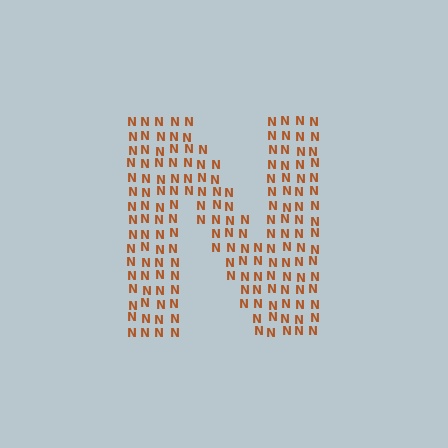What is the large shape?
The large shape is the letter N.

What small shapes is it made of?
It is made of small letter N's.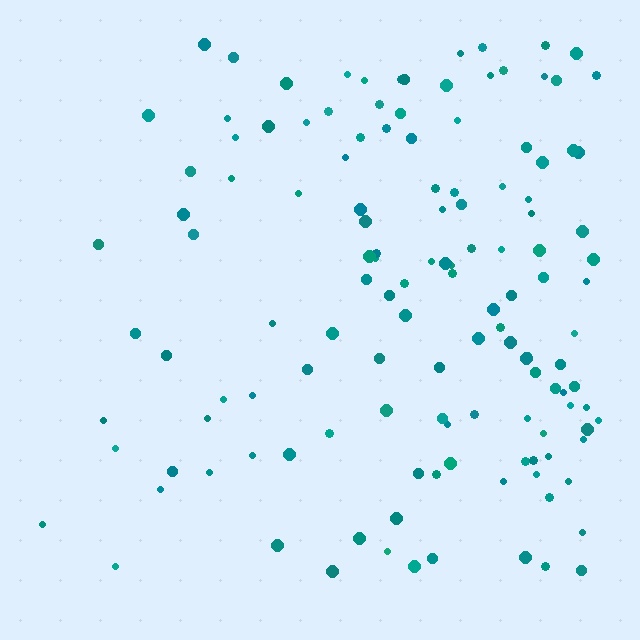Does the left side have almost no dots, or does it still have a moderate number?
Still a moderate number, just noticeably fewer than the right.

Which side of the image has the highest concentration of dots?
The right.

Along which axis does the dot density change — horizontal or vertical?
Horizontal.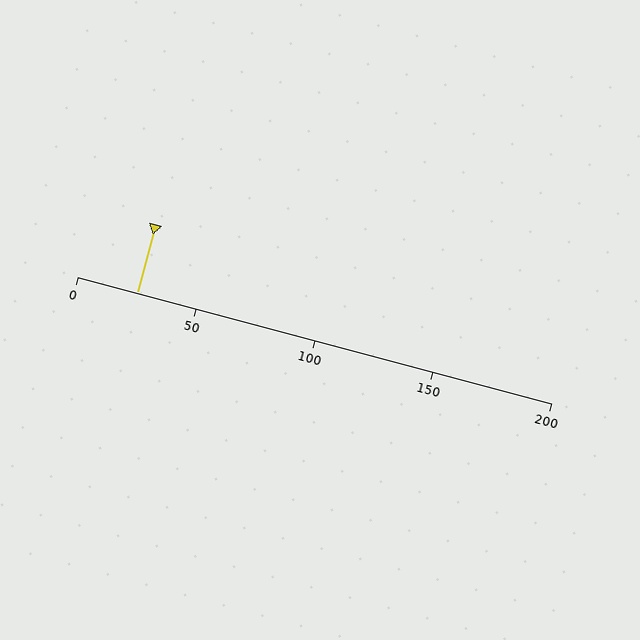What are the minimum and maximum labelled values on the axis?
The axis runs from 0 to 200.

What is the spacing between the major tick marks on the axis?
The major ticks are spaced 50 apart.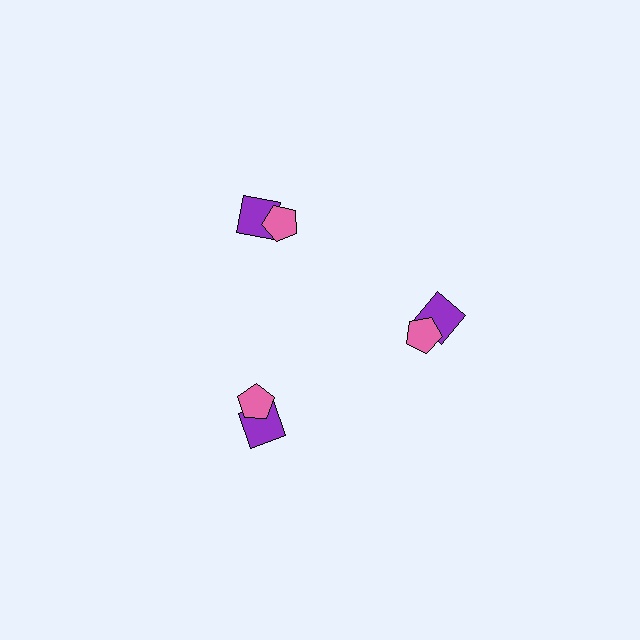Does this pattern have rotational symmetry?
Yes, this pattern has 3-fold rotational symmetry. It looks the same after rotating 120 degrees around the center.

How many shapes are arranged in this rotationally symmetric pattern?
There are 6 shapes, arranged in 3 groups of 2.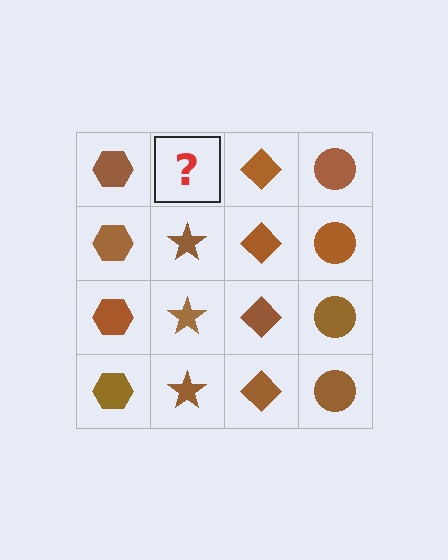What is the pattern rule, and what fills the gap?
The rule is that each column has a consistent shape. The gap should be filled with a brown star.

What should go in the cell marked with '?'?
The missing cell should contain a brown star.